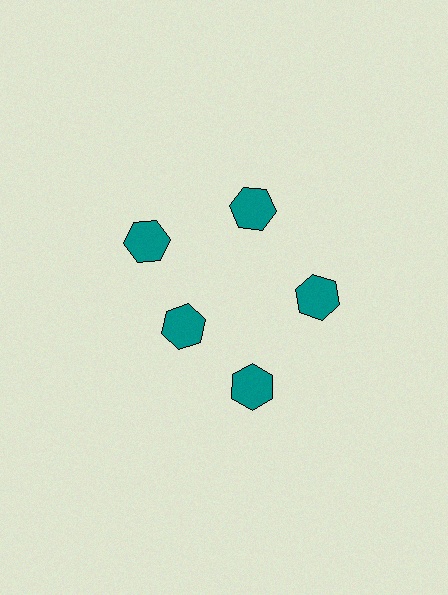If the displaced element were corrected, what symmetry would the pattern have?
It would have 5-fold rotational symmetry — the pattern would map onto itself every 72 degrees.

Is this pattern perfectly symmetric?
No. The 5 teal hexagons are arranged in a ring, but one element near the 8 o'clock position is pulled inward toward the center, breaking the 5-fold rotational symmetry.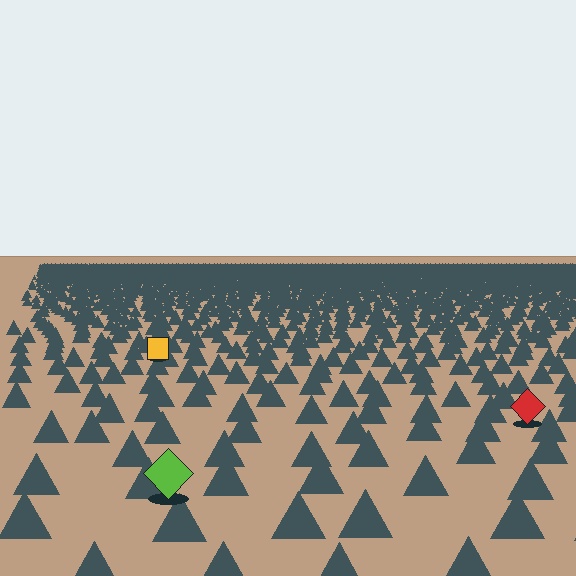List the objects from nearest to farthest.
From nearest to farthest: the lime diamond, the red diamond, the yellow square.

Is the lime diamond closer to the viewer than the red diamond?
Yes. The lime diamond is closer — you can tell from the texture gradient: the ground texture is coarser near it.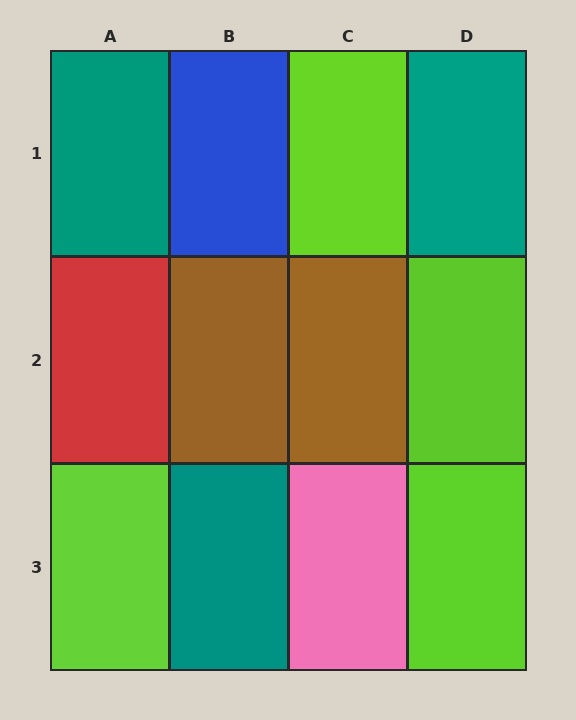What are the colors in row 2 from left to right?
Red, brown, brown, lime.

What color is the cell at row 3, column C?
Pink.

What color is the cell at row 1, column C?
Lime.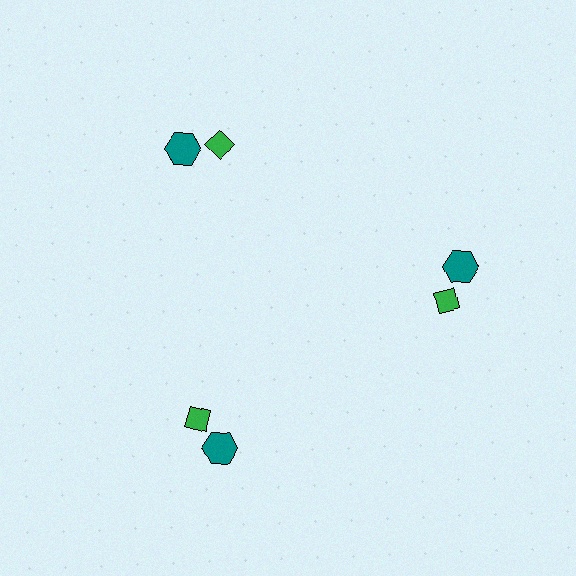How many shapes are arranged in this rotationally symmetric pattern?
There are 6 shapes, arranged in 3 groups of 2.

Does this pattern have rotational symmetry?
Yes, this pattern has 3-fold rotational symmetry. It looks the same after rotating 120 degrees around the center.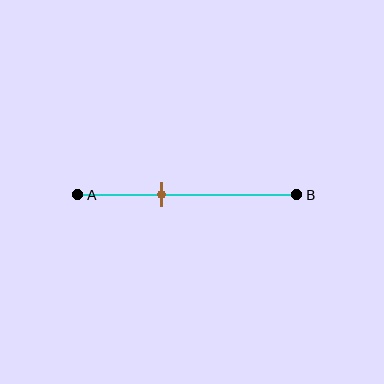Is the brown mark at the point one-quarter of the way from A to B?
No, the mark is at about 40% from A, not at the 25% one-quarter point.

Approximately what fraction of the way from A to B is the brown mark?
The brown mark is approximately 40% of the way from A to B.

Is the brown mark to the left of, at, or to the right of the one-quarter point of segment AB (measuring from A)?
The brown mark is to the right of the one-quarter point of segment AB.